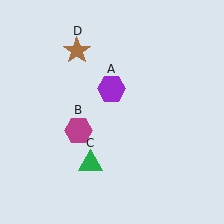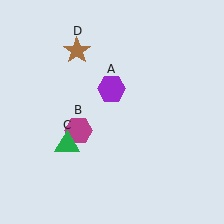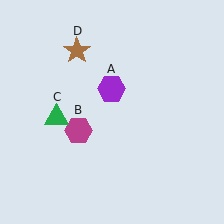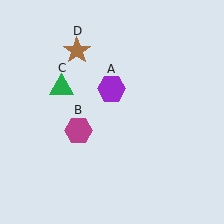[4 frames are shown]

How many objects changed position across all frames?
1 object changed position: green triangle (object C).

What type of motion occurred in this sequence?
The green triangle (object C) rotated clockwise around the center of the scene.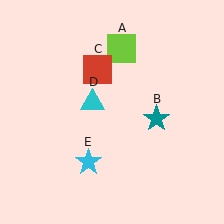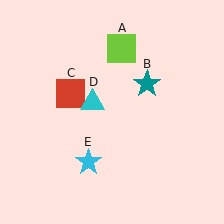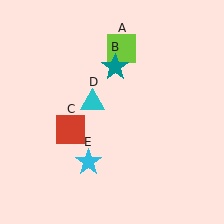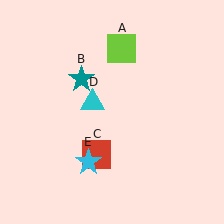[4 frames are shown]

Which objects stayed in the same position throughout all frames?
Lime square (object A) and cyan triangle (object D) and cyan star (object E) remained stationary.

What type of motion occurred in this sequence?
The teal star (object B), red square (object C) rotated counterclockwise around the center of the scene.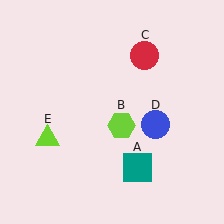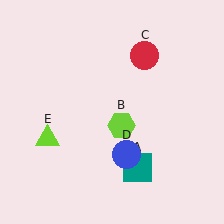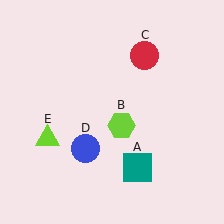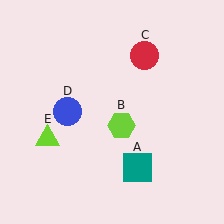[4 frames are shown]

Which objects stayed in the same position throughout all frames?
Teal square (object A) and lime hexagon (object B) and red circle (object C) and lime triangle (object E) remained stationary.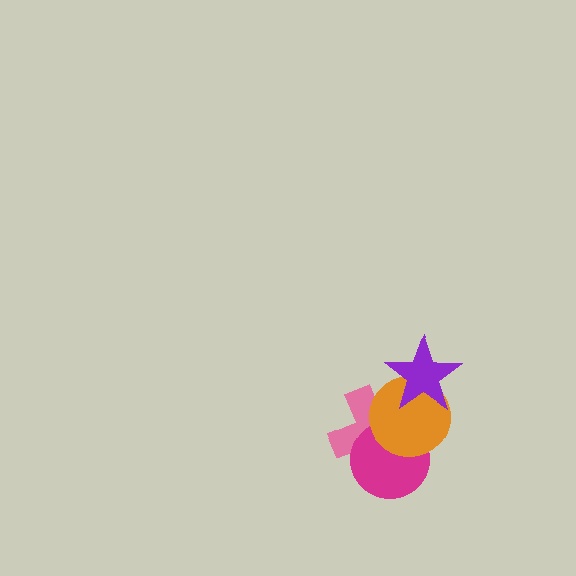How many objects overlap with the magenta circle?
2 objects overlap with the magenta circle.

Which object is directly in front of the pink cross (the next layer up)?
The magenta circle is directly in front of the pink cross.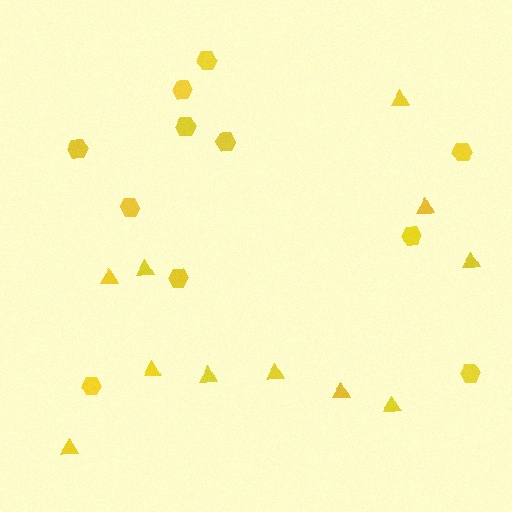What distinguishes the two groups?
There are 2 groups: one group of hexagons (11) and one group of triangles (11).